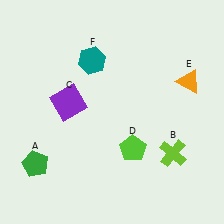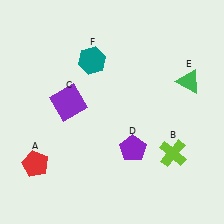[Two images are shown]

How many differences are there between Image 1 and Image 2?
There are 3 differences between the two images.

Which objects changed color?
A changed from green to red. D changed from lime to purple. E changed from orange to green.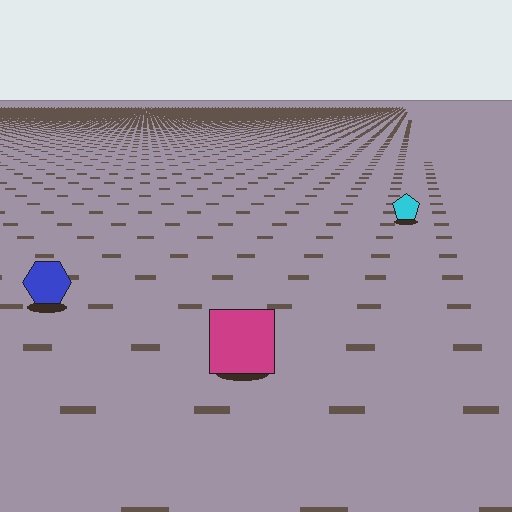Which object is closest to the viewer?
The magenta square is closest. The texture marks near it are larger and more spread out.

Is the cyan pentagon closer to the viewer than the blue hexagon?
No. The blue hexagon is closer — you can tell from the texture gradient: the ground texture is coarser near it.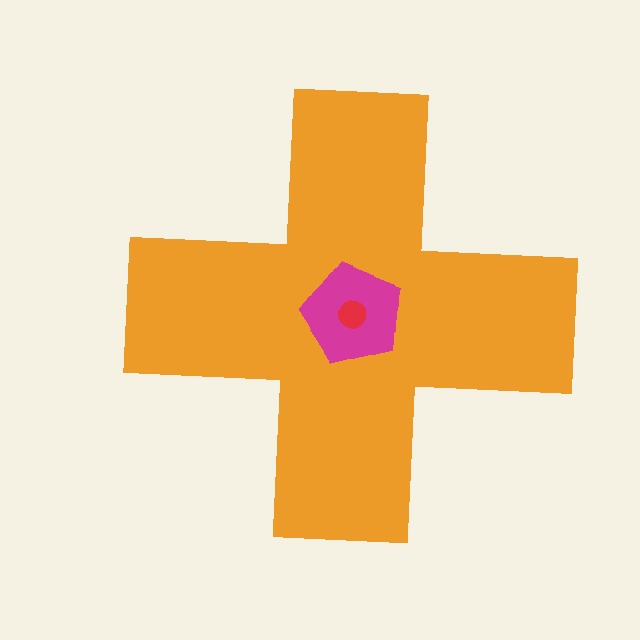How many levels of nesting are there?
3.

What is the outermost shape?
The orange cross.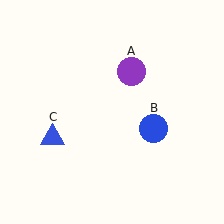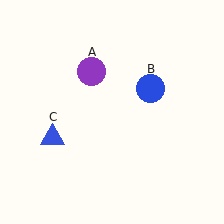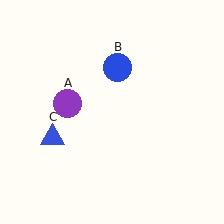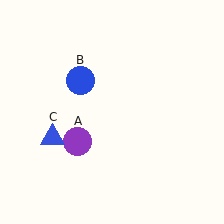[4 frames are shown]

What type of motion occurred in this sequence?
The purple circle (object A), blue circle (object B) rotated counterclockwise around the center of the scene.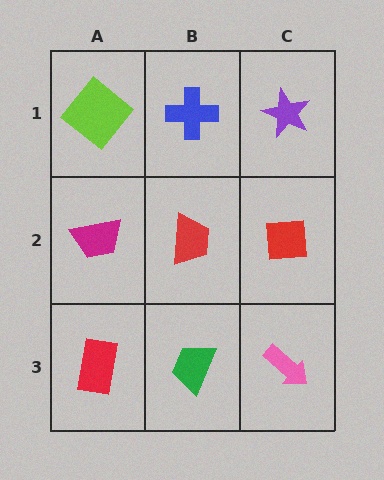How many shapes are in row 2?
3 shapes.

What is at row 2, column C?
A red square.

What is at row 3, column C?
A pink arrow.